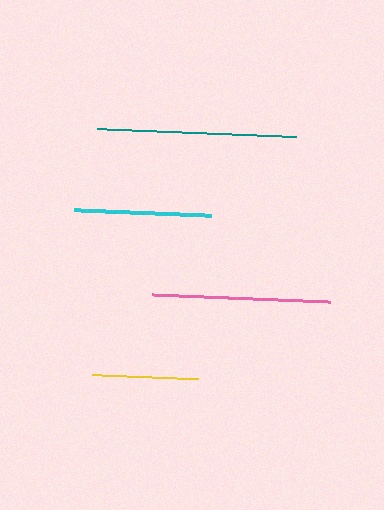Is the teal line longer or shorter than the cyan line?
The teal line is longer than the cyan line.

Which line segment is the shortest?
The yellow line is the shortest at approximately 106 pixels.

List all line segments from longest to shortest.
From longest to shortest: teal, pink, cyan, yellow.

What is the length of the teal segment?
The teal segment is approximately 198 pixels long.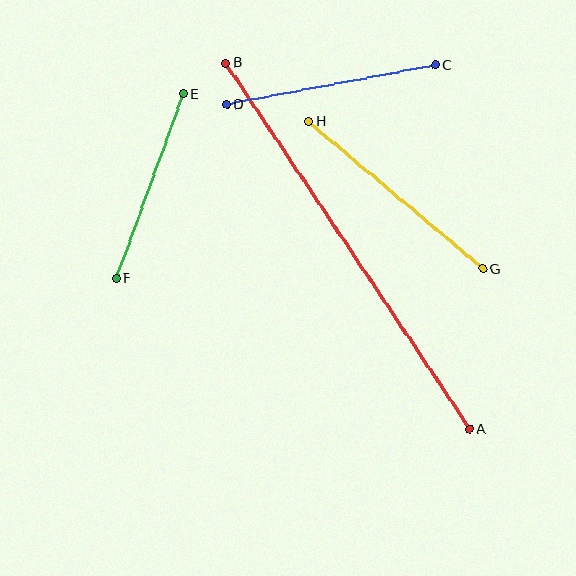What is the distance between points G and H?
The distance is approximately 228 pixels.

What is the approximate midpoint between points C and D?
The midpoint is at approximately (331, 85) pixels.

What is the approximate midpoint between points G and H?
The midpoint is at approximately (396, 195) pixels.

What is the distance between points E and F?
The distance is approximately 197 pixels.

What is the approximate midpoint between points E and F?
The midpoint is at approximately (150, 186) pixels.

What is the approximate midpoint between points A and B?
The midpoint is at approximately (348, 246) pixels.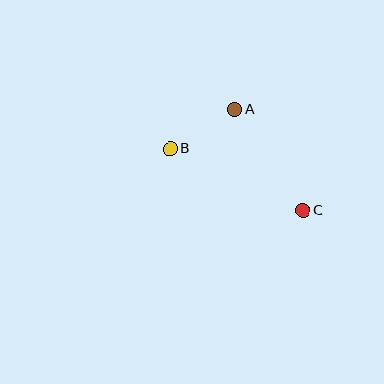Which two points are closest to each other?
Points A and B are closest to each other.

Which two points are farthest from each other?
Points B and C are farthest from each other.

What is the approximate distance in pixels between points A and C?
The distance between A and C is approximately 122 pixels.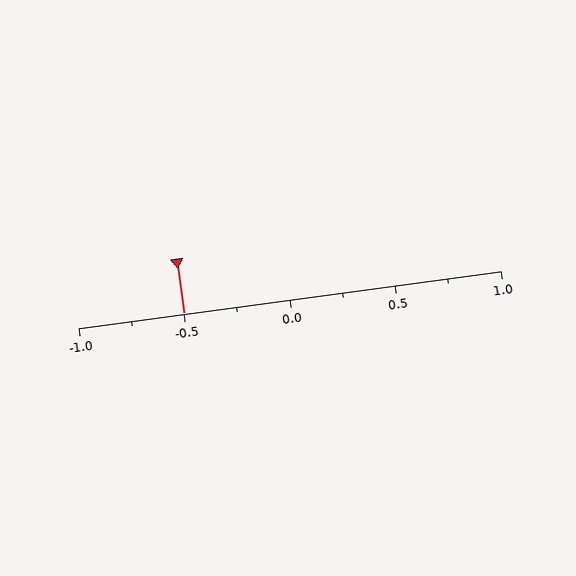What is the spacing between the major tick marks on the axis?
The major ticks are spaced 0.5 apart.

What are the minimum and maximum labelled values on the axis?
The axis runs from -1.0 to 1.0.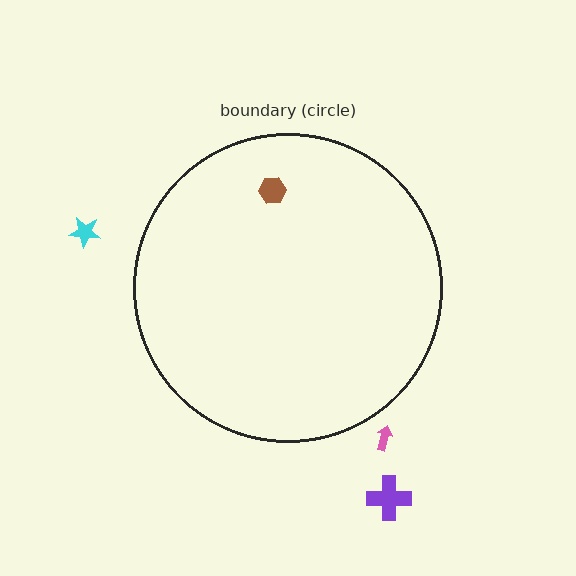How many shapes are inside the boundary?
1 inside, 3 outside.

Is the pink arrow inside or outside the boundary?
Outside.